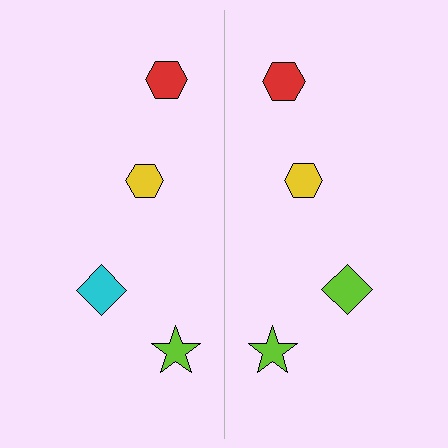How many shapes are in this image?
There are 8 shapes in this image.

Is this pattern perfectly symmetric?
No, the pattern is not perfectly symmetric. The lime diamond on the right side breaks the symmetry — its mirror counterpart is cyan.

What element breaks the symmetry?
The lime diamond on the right side breaks the symmetry — its mirror counterpart is cyan.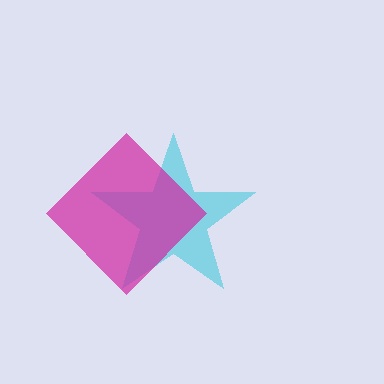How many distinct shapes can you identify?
There are 2 distinct shapes: a cyan star, a magenta diamond.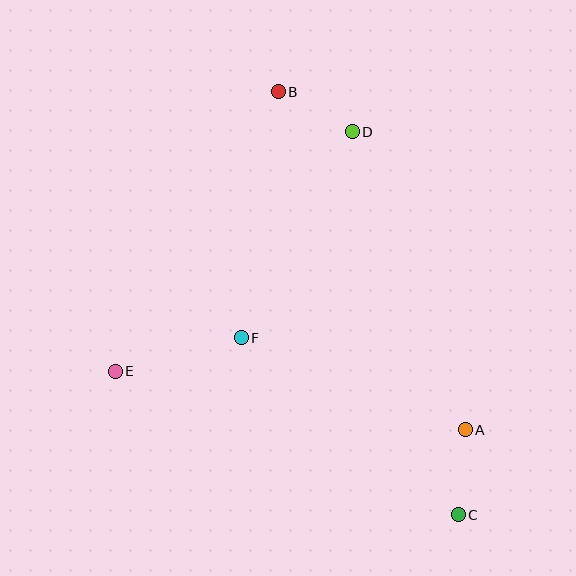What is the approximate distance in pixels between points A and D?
The distance between A and D is approximately 319 pixels.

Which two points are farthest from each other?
Points B and C are farthest from each other.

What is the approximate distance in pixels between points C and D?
The distance between C and D is approximately 397 pixels.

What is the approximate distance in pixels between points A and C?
The distance between A and C is approximately 85 pixels.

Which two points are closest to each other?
Points B and D are closest to each other.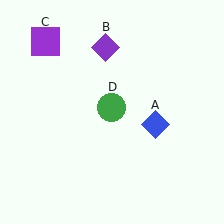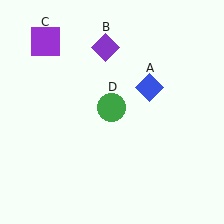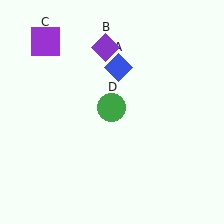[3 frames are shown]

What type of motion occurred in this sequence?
The blue diamond (object A) rotated counterclockwise around the center of the scene.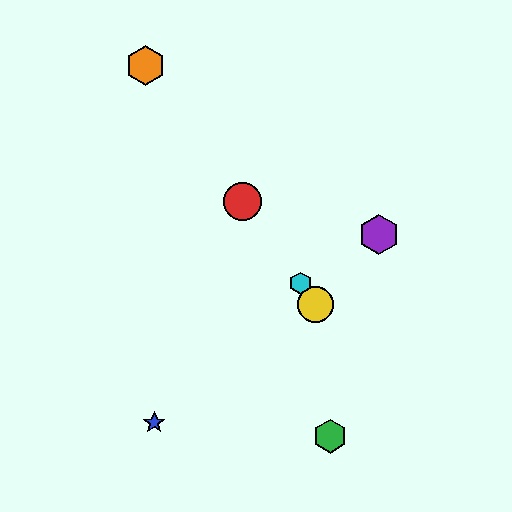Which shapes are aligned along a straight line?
The red circle, the yellow circle, the orange hexagon, the cyan hexagon are aligned along a straight line.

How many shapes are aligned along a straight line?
4 shapes (the red circle, the yellow circle, the orange hexagon, the cyan hexagon) are aligned along a straight line.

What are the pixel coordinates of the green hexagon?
The green hexagon is at (330, 436).